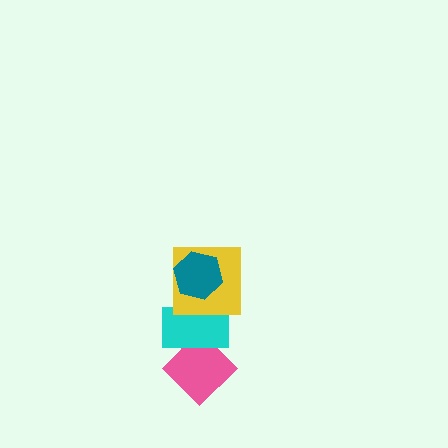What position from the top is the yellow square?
The yellow square is 2nd from the top.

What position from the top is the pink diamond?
The pink diamond is 4th from the top.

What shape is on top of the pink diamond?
The cyan rectangle is on top of the pink diamond.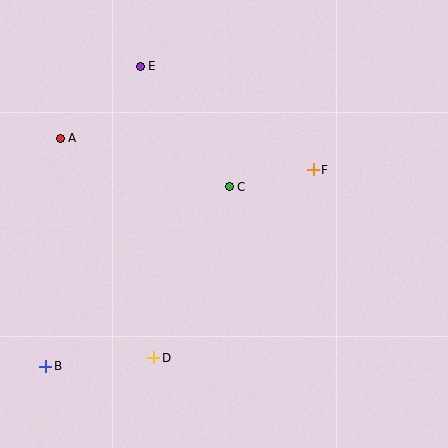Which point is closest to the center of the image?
Point C at (229, 187) is closest to the center.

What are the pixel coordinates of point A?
Point A is at (60, 138).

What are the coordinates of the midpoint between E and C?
The midpoint between E and C is at (185, 126).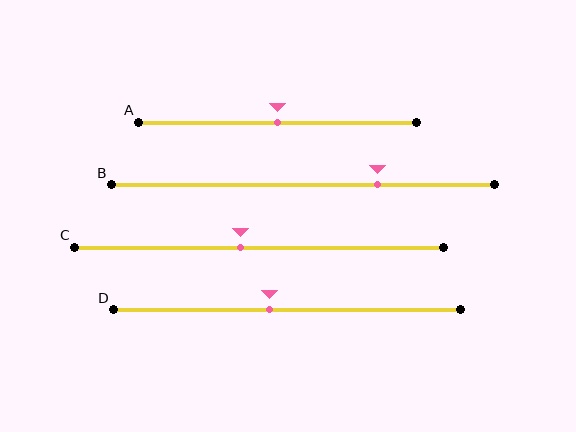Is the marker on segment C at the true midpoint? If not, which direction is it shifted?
No, the marker on segment C is shifted to the left by about 5% of the segment length.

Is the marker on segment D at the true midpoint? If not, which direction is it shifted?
No, the marker on segment D is shifted to the left by about 5% of the segment length.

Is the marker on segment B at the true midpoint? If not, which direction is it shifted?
No, the marker on segment B is shifted to the right by about 20% of the segment length.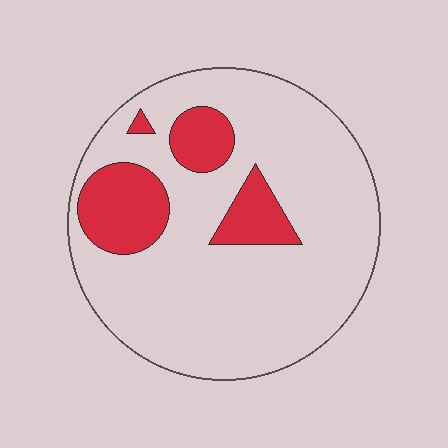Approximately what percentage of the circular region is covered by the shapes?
Approximately 20%.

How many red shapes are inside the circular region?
4.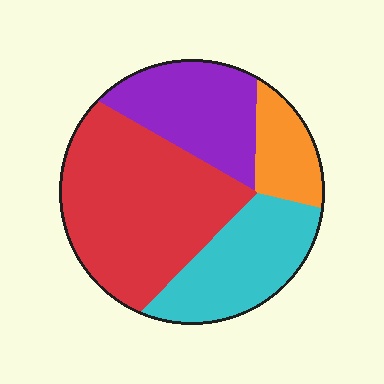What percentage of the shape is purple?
Purple covers roughly 20% of the shape.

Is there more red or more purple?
Red.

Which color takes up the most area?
Red, at roughly 45%.